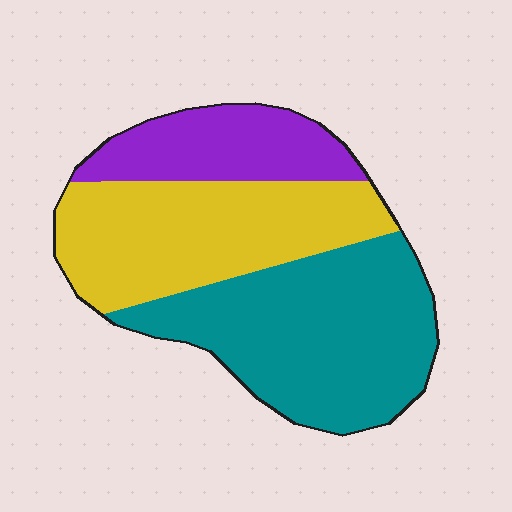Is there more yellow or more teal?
Teal.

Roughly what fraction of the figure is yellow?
Yellow covers 37% of the figure.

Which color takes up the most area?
Teal, at roughly 45%.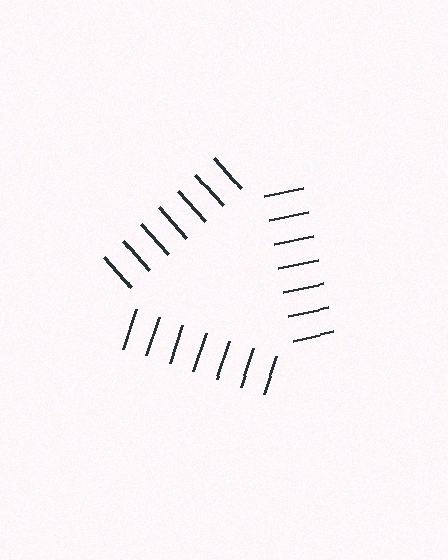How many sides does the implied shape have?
3 sides — the line-ends trace a triangle.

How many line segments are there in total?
21 — 7 along each of the 3 edges.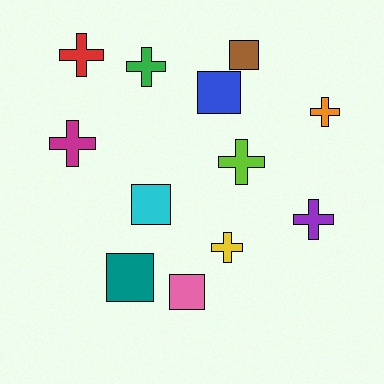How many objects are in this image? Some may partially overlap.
There are 12 objects.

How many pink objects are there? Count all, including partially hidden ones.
There is 1 pink object.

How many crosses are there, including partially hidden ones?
There are 7 crosses.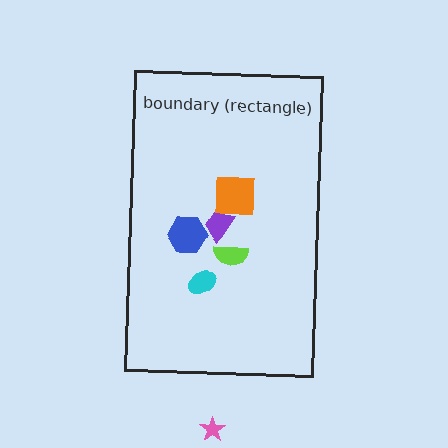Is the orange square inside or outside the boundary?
Inside.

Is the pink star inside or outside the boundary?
Outside.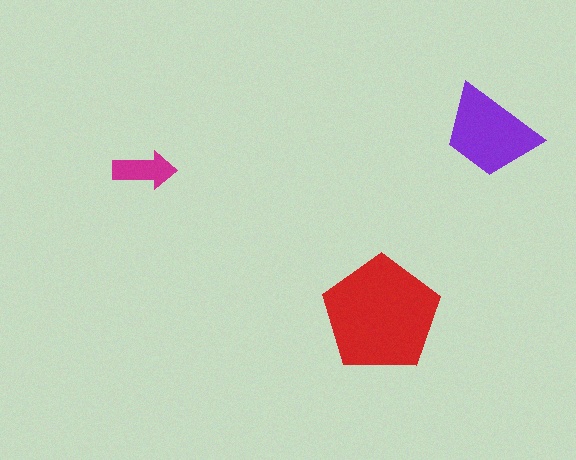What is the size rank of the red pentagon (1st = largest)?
1st.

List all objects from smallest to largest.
The magenta arrow, the purple trapezoid, the red pentagon.